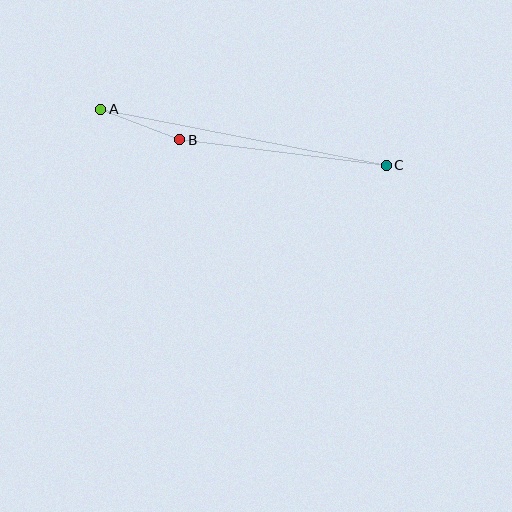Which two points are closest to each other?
Points A and B are closest to each other.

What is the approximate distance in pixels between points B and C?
The distance between B and C is approximately 208 pixels.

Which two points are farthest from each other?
Points A and C are farthest from each other.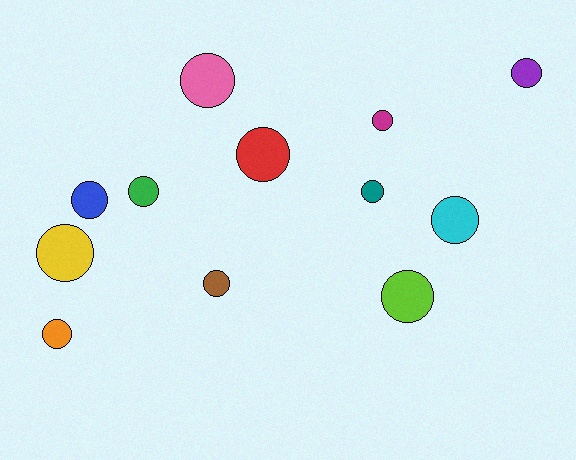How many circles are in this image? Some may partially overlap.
There are 12 circles.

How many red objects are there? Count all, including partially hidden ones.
There is 1 red object.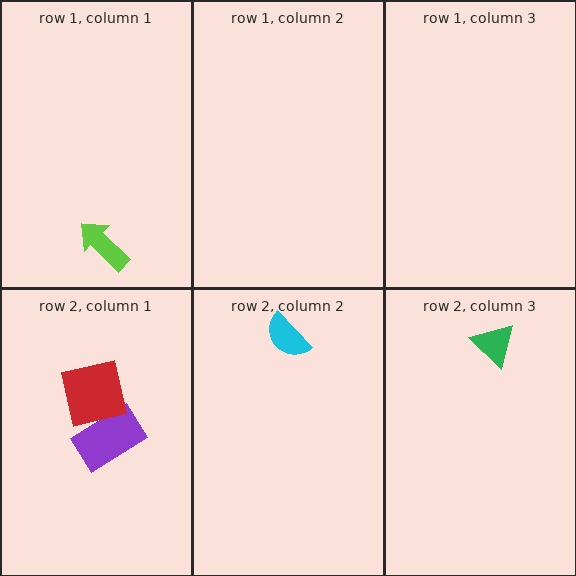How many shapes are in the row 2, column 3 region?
1.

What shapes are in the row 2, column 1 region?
The purple rectangle, the red square.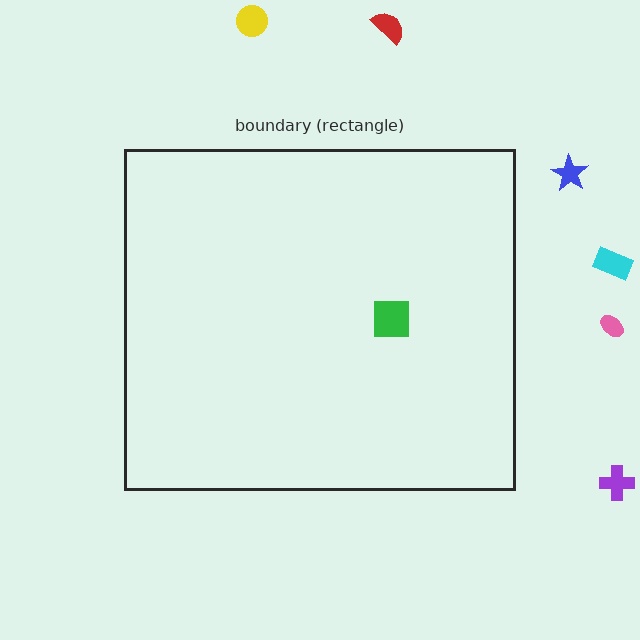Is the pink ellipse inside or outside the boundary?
Outside.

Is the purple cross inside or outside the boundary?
Outside.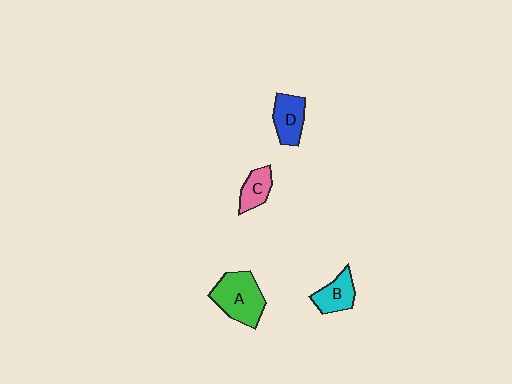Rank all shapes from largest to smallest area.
From largest to smallest: A (green), D (blue), B (cyan), C (pink).